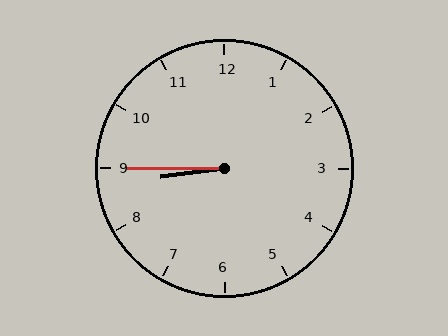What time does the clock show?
8:45.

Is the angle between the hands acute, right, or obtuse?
It is acute.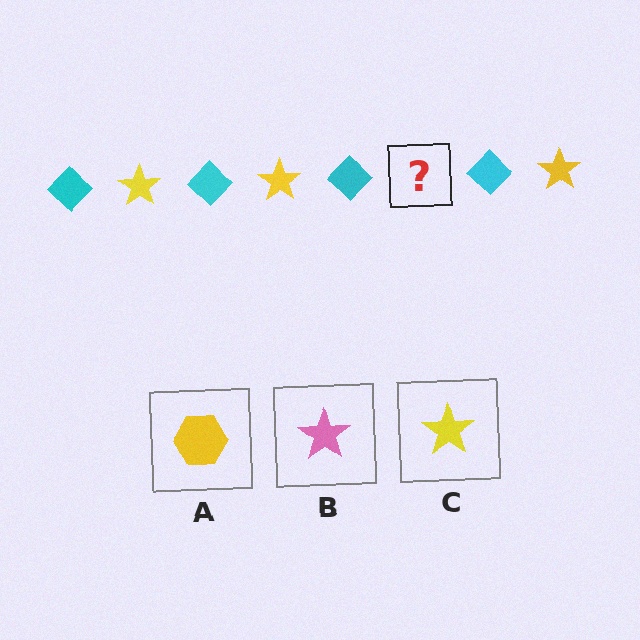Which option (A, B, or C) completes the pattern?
C.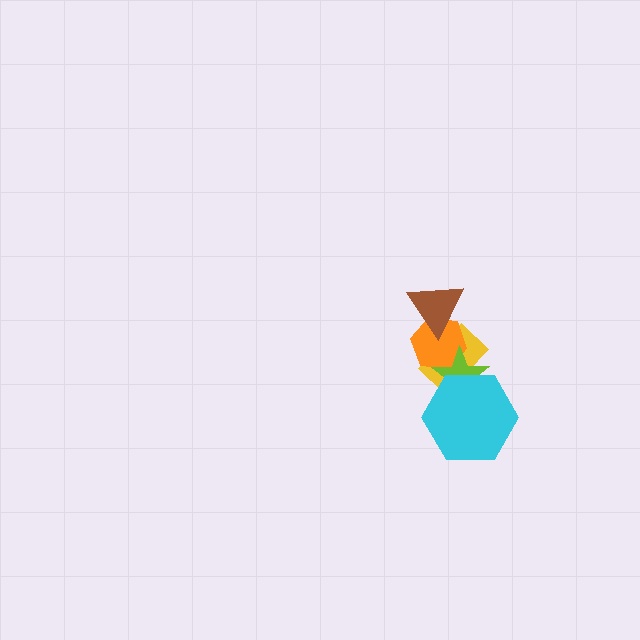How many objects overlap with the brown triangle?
2 objects overlap with the brown triangle.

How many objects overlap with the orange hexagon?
3 objects overlap with the orange hexagon.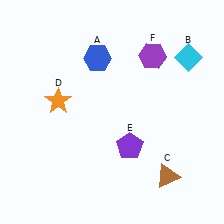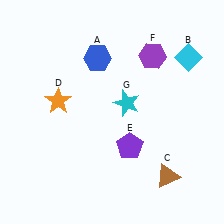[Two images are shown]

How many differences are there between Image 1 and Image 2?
There is 1 difference between the two images.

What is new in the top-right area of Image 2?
A cyan star (G) was added in the top-right area of Image 2.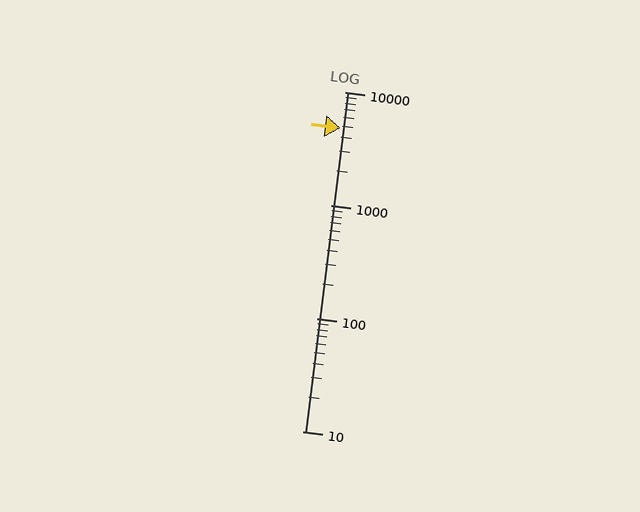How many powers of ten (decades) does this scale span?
The scale spans 3 decades, from 10 to 10000.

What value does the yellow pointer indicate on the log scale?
The pointer indicates approximately 4800.